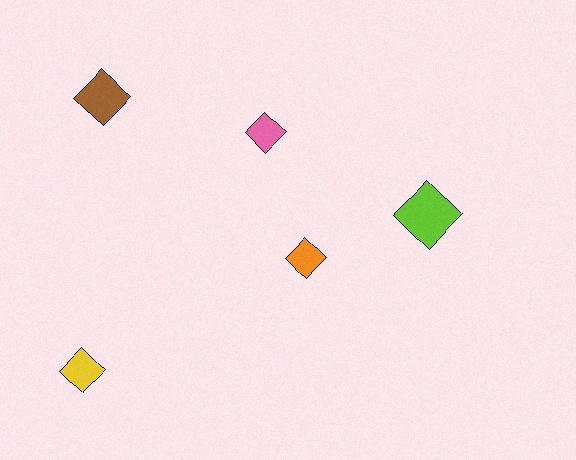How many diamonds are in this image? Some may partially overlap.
There are 5 diamonds.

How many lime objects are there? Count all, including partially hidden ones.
There is 1 lime object.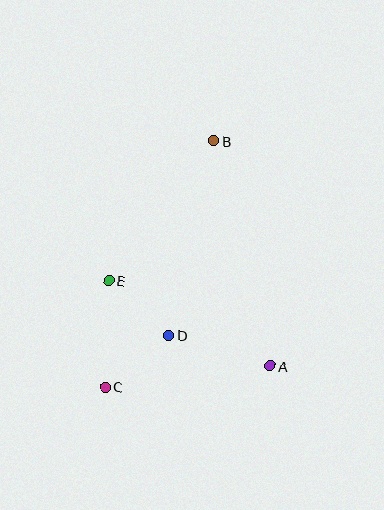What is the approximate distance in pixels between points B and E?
The distance between B and E is approximately 175 pixels.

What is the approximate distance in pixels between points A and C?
The distance between A and C is approximately 166 pixels.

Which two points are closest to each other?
Points D and E are closest to each other.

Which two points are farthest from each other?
Points B and C are farthest from each other.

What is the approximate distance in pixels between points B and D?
The distance between B and D is approximately 200 pixels.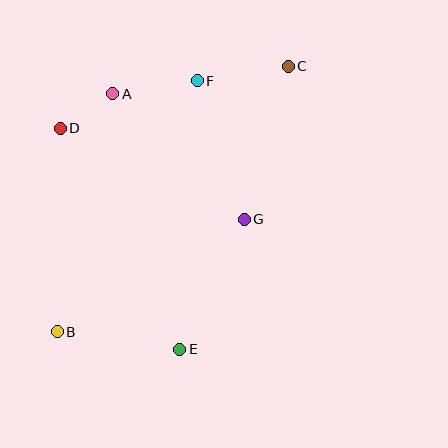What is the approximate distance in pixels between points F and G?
The distance between F and G is approximately 146 pixels.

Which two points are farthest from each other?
Points B and C are farthest from each other.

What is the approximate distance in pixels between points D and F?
The distance between D and F is approximately 145 pixels.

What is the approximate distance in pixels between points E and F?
The distance between E and F is approximately 269 pixels.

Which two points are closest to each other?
Points A and D are closest to each other.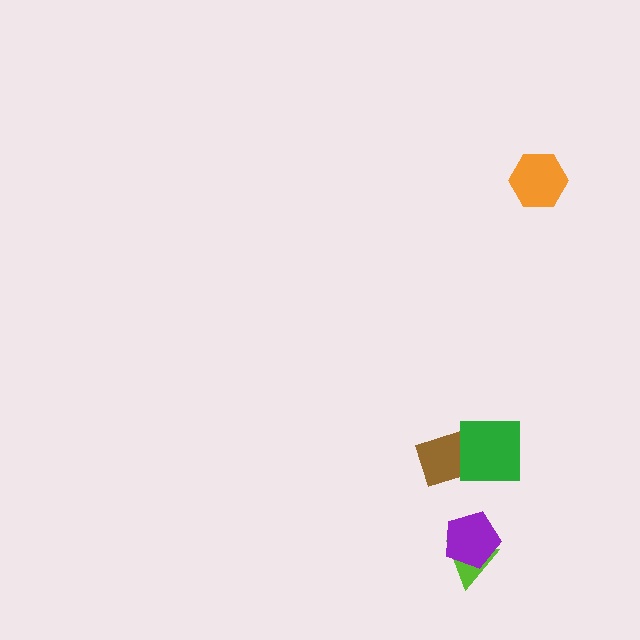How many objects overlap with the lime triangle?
1 object overlaps with the lime triangle.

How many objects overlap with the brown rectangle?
1 object overlaps with the brown rectangle.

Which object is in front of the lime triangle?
The purple pentagon is in front of the lime triangle.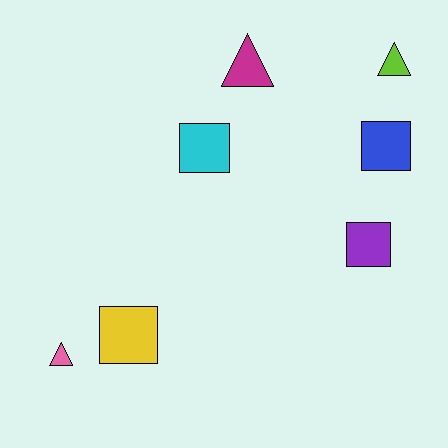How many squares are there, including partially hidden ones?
There are 4 squares.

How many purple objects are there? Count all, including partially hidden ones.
There is 1 purple object.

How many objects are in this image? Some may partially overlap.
There are 7 objects.